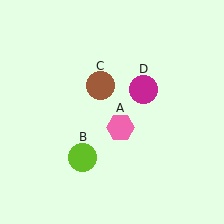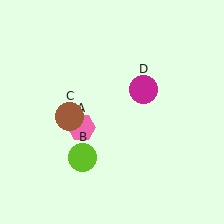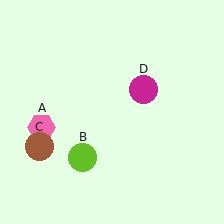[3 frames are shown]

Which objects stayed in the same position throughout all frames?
Lime circle (object B) and magenta circle (object D) remained stationary.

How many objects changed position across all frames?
2 objects changed position: pink hexagon (object A), brown circle (object C).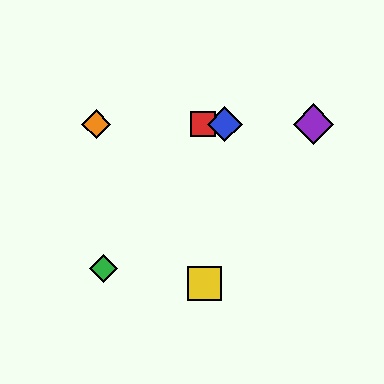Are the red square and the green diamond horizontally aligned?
No, the red square is at y≈124 and the green diamond is at y≈269.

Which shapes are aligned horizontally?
The red square, the blue diamond, the purple diamond, the orange diamond are aligned horizontally.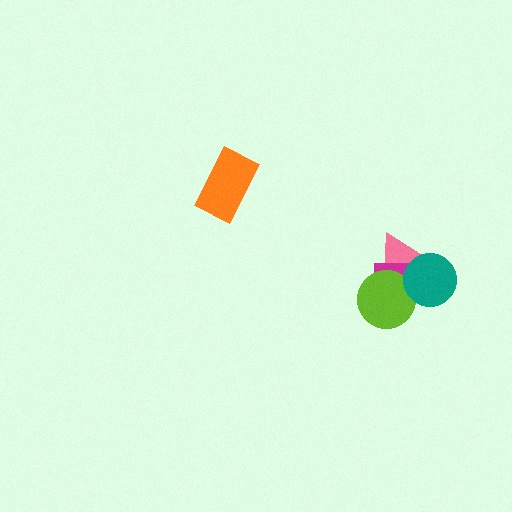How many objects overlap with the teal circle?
3 objects overlap with the teal circle.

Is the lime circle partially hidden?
Yes, it is partially covered by another shape.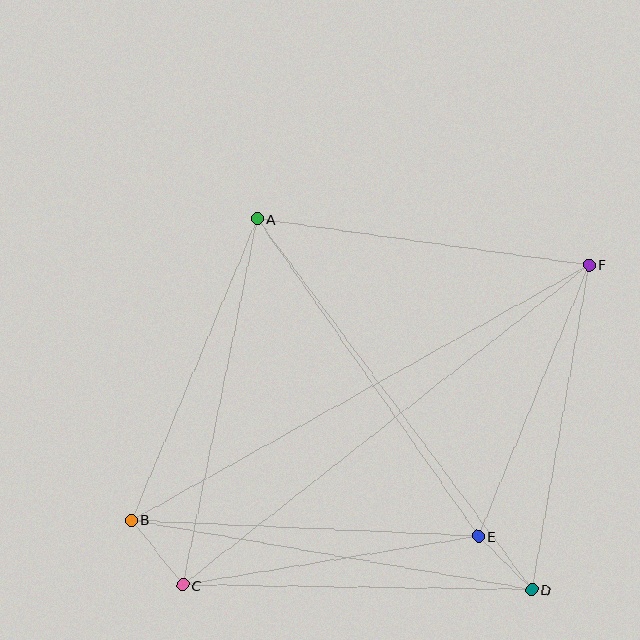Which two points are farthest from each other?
Points B and F are farthest from each other.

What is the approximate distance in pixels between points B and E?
The distance between B and E is approximately 347 pixels.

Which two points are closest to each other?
Points D and E are closest to each other.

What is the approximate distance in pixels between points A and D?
The distance between A and D is approximately 462 pixels.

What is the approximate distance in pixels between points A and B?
The distance between A and B is approximately 326 pixels.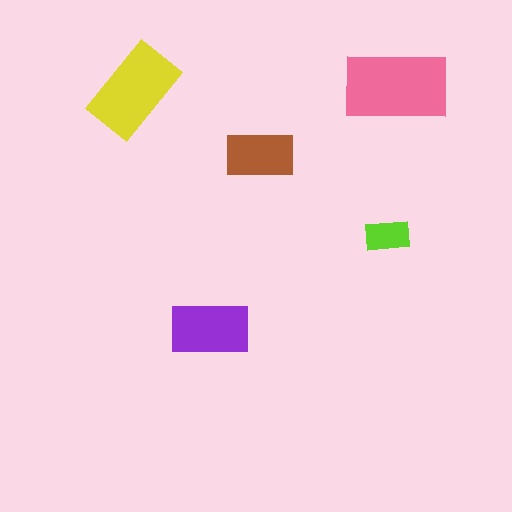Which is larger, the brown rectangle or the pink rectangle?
The pink one.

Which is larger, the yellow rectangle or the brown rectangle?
The yellow one.